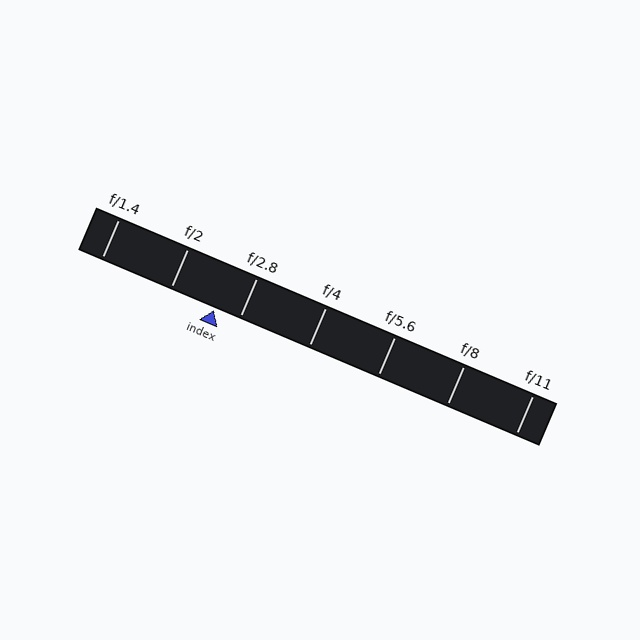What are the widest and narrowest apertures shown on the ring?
The widest aperture shown is f/1.4 and the narrowest is f/11.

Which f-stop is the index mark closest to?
The index mark is closest to f/2.8.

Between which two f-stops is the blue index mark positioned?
The index mark is between f/2 and f/2.8.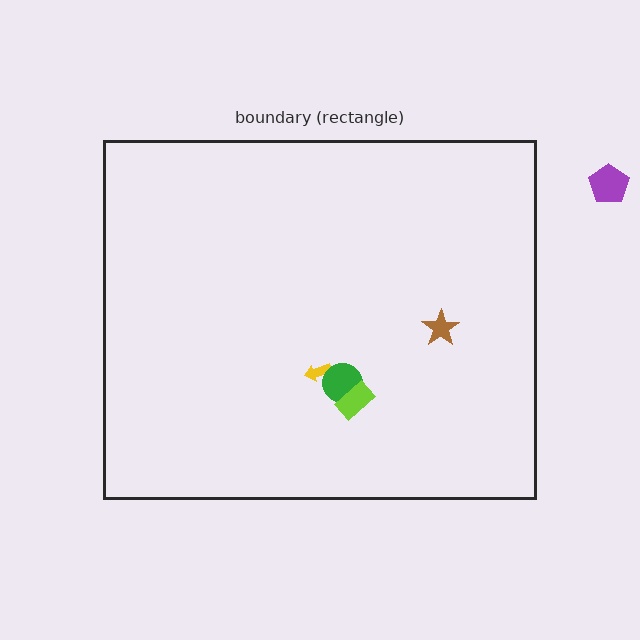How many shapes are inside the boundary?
4 inside, 1 outside.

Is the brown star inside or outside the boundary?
Inside.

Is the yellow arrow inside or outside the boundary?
Inside.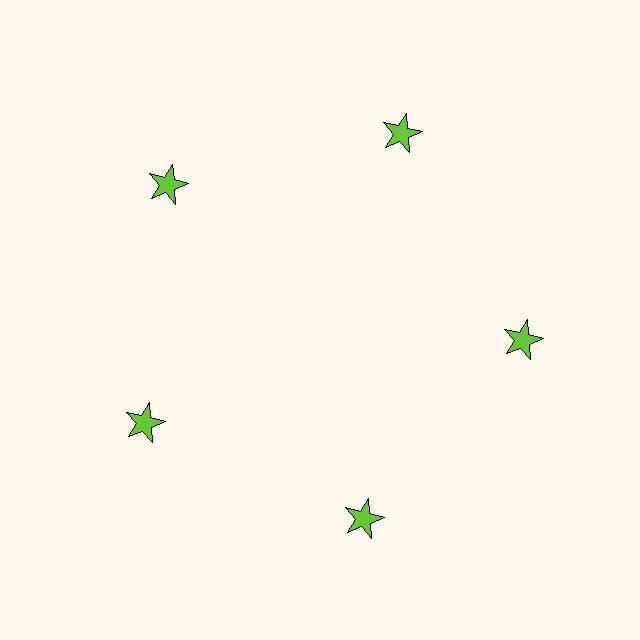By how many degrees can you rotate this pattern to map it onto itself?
The pattern maps onto itself every 72 degrees of rotation.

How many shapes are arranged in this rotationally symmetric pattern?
There are 5 shapes, arranged in 5 groups of 1.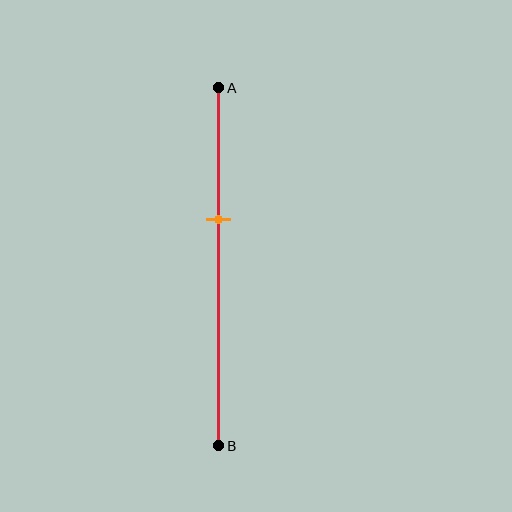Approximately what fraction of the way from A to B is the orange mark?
The orange mark is approximately 35% of the way from A to B.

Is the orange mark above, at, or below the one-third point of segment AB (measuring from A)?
The orange mark is below the one-third point of segment AB.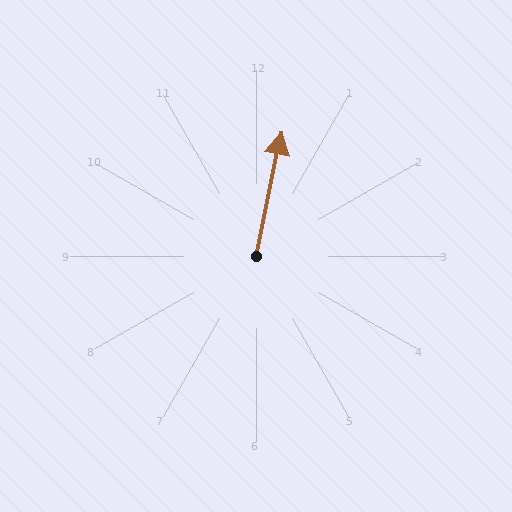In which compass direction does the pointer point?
North.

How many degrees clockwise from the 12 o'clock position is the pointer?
Approximately 12 degrees.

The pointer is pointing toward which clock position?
Roughly 12 o'clock.